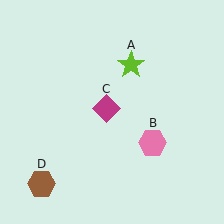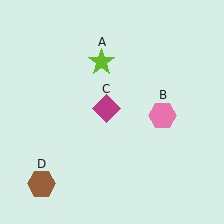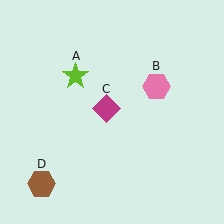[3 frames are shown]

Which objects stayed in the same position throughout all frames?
Magenta diamond (object C) and brown hexagon (object D) remained stationary.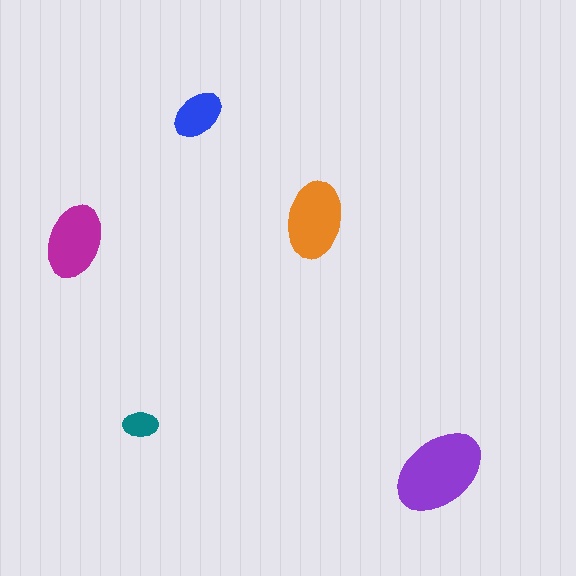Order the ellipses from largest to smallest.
the purple one, the orange one, the magenta one, the blue one, the teal one.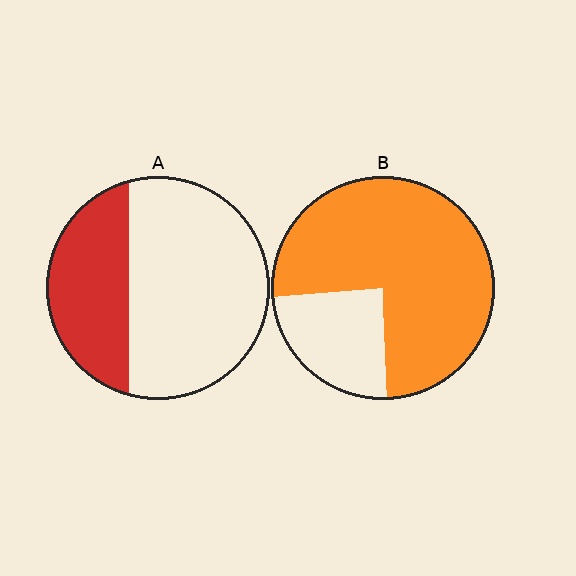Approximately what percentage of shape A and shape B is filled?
A is approximately 35% and B is approximately 75%.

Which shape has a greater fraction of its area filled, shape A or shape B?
Shape B.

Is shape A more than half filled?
No.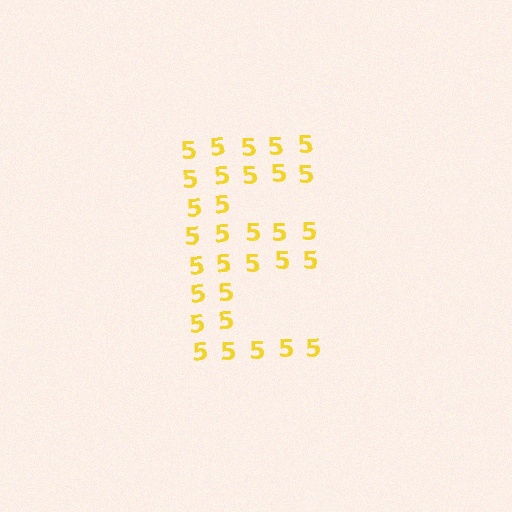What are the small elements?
The small elements are digit 5's.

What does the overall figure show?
The overall figure shows the letter E.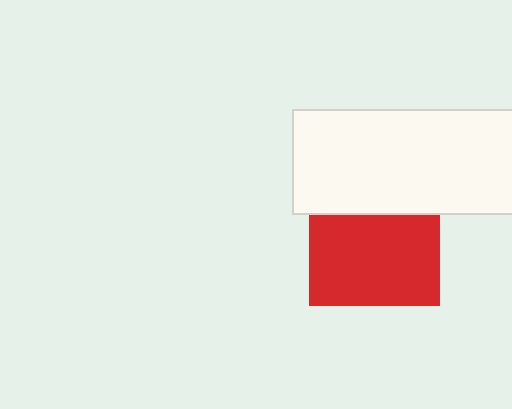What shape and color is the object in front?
The object in front is a white rectangle.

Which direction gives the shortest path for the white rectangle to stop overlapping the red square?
Moving up gives the shortest separation.